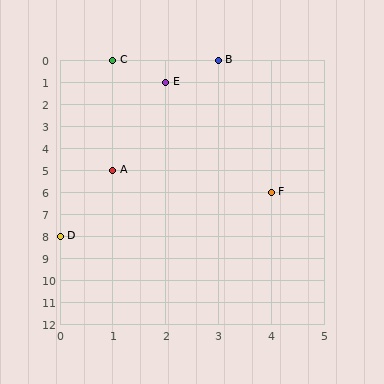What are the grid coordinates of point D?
Point D is at grid coordinates (0, 8).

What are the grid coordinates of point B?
Point B is at grid coordinates (3, 0).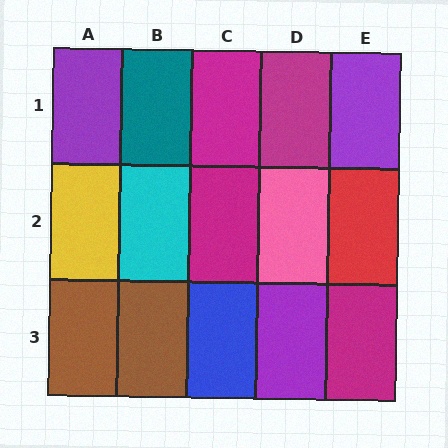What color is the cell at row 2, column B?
Cyan.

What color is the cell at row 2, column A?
Yellow.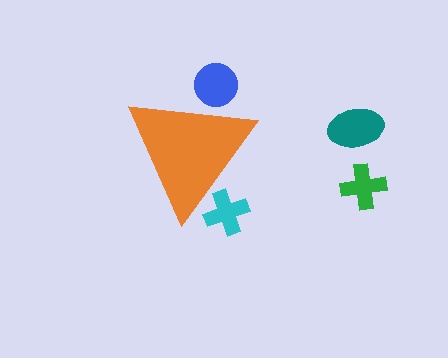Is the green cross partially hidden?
No, the green cross is fully visible.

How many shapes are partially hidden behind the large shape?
2 shapes are partially hidden.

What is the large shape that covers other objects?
An orange triangle.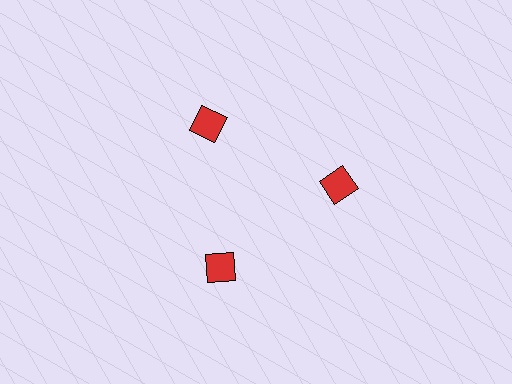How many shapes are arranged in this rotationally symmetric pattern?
There are 3 shapes, arranged in 3 groups of 1.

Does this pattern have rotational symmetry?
Yes, this pattern has 3-fold rotational symmetry. It looks the same after rotating 120 degrees around the center.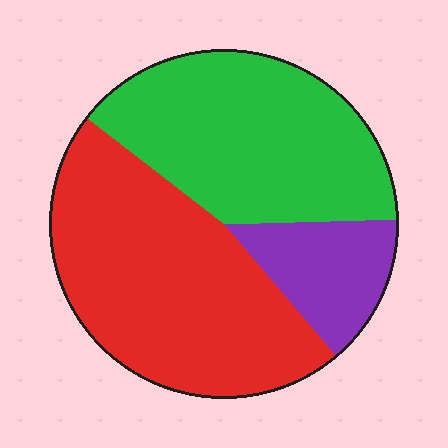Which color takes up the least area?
Purple, at roughly 15%.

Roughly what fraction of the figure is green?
Green takes up between a quarter and a half of the figure.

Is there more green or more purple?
Green.